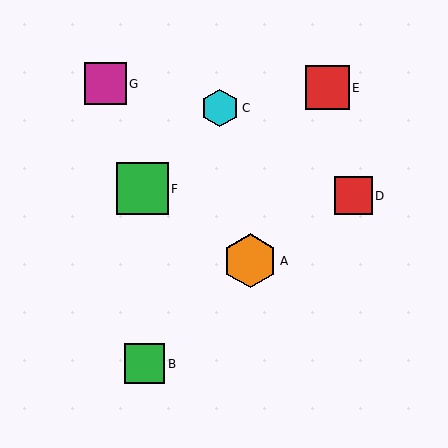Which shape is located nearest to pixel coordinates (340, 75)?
The red square (labeled E) at (328, 88) is nearest to that location.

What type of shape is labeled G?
Shape G is a magenta square.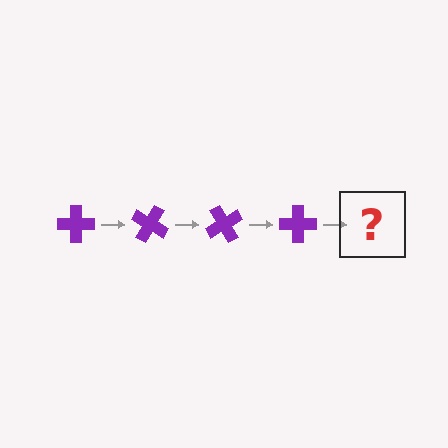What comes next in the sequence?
The next element should be a purple cross rotated 120 degrees.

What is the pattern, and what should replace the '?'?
The pattern is that the cross rotates 30 degrees each step. The '?' should be a purple cross rotated 120 degrees.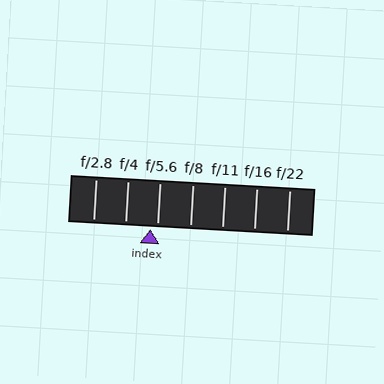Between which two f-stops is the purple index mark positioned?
The index mark is between f/4 and f/5.6.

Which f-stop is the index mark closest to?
The index mark is closest to f/5.6.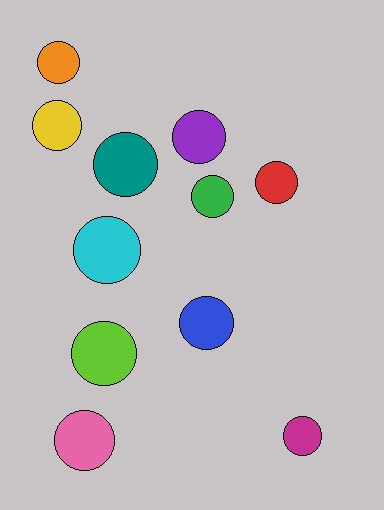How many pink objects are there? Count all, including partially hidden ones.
There is 1 pink object.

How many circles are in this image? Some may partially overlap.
There are 11 circles.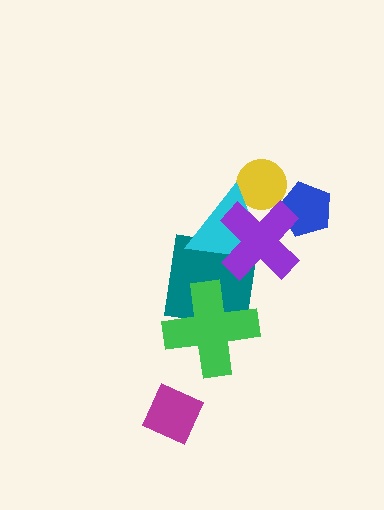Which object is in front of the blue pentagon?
The purple cross is in front of the blue pentagon.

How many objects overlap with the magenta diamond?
0 objects overlap with the magenta diamond.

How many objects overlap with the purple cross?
4 objects overlap with the purple cross.